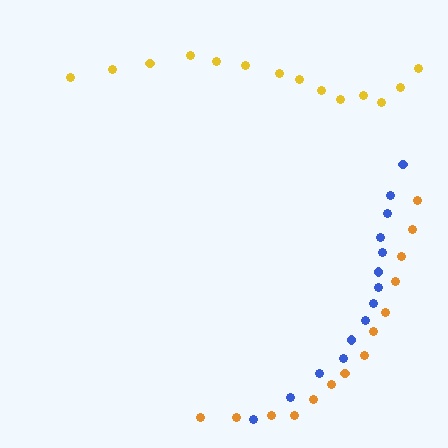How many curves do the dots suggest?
There are 3 distinct paths.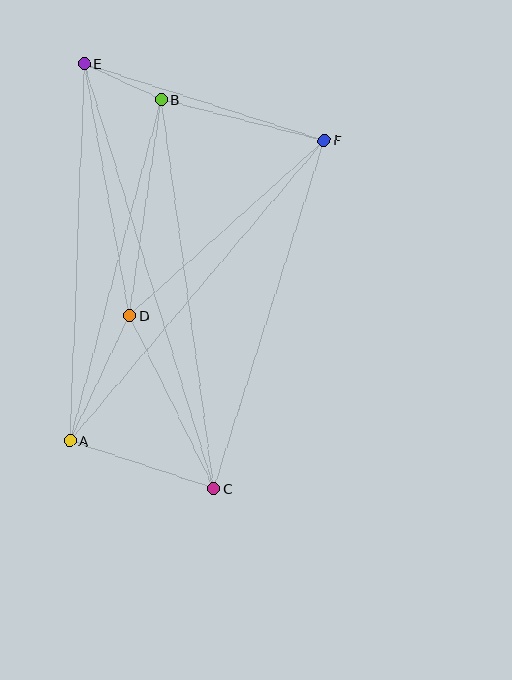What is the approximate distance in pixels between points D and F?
The distance between D and F is approximately 262 pixels.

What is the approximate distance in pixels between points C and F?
The distance between C and F is approximately 365 pixels.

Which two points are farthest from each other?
Points C and E are farthest from each other.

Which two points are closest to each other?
Points B and E are closest to each other.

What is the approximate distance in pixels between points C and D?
The distance between C and D is approximately 193 pixels.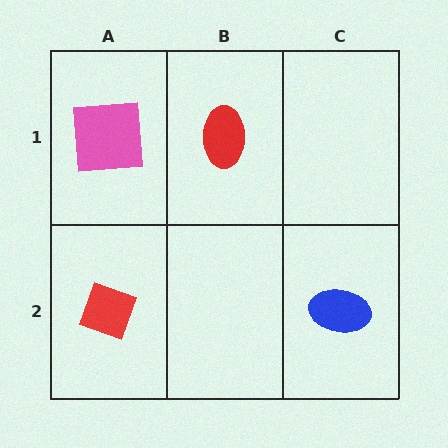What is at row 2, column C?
A blue ellipse.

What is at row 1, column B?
A red ellipse.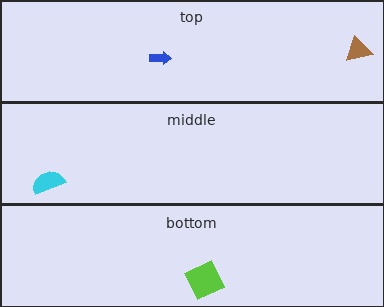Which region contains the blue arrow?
The top region.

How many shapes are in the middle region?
1.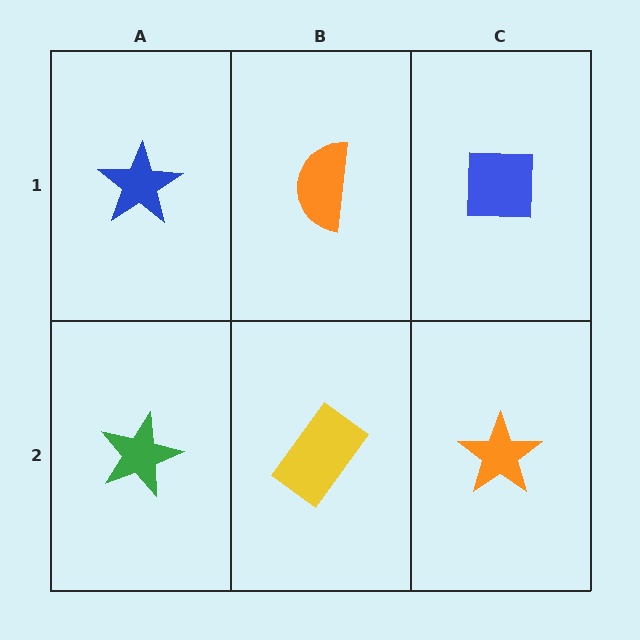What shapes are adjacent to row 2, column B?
An orange semicircle (row 1, column B), a green star (row 2, column A), an orange star (row 2, column C).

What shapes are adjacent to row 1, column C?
An orange star (row 2, column C), an orange semicircle (row 1, column B).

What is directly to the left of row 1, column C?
An orange semicircle.